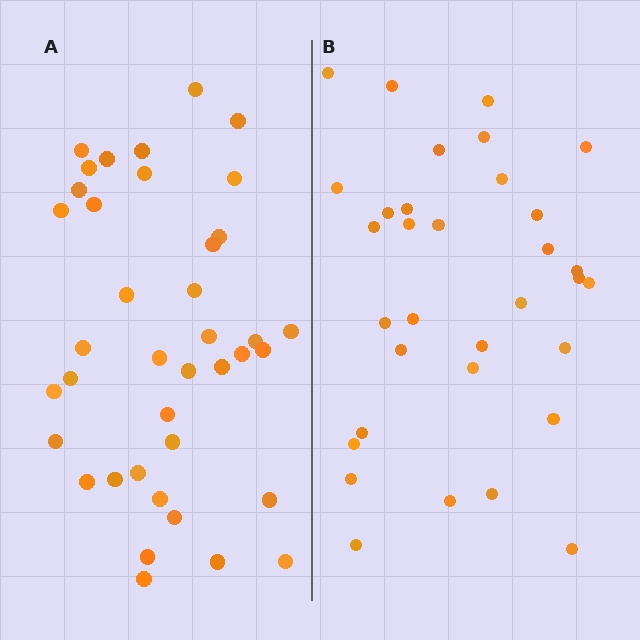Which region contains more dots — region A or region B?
Region A (the left region) has more dots.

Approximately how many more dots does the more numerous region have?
Region A has about 6 more dots than region B.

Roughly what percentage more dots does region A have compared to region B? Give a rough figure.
About 20% more.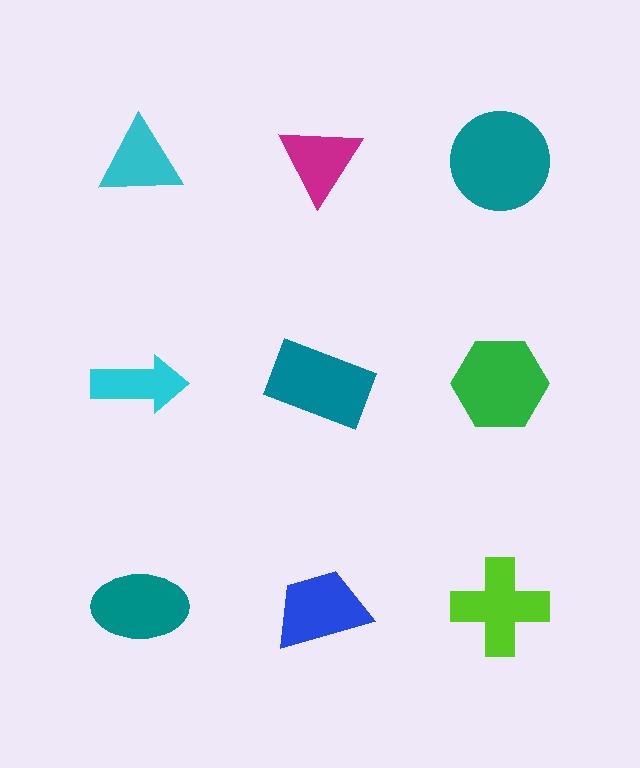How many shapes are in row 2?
3 shapes.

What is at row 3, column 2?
A blue trapezoid.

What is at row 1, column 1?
A cyan triangle.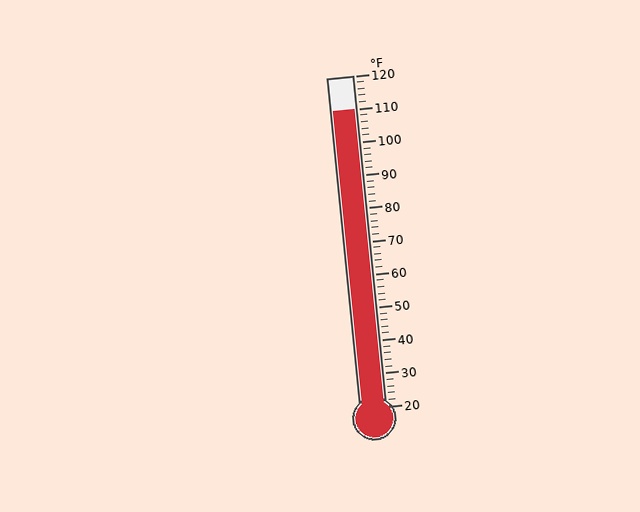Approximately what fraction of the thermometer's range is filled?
The thermometer is filled to approximately 90% of its range.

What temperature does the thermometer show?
The thermometer shows approximately 110°F.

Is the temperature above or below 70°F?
The temperature is above 70°F.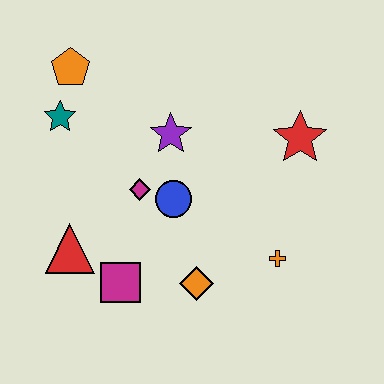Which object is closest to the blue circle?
The magenta diamond is closest to the blue circle.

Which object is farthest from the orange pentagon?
The orange cross is farthest from the orange pentagon.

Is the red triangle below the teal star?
Yes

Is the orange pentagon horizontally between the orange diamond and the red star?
No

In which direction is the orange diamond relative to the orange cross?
The orange diamond is to the left of the orange cross.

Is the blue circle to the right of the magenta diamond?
Yes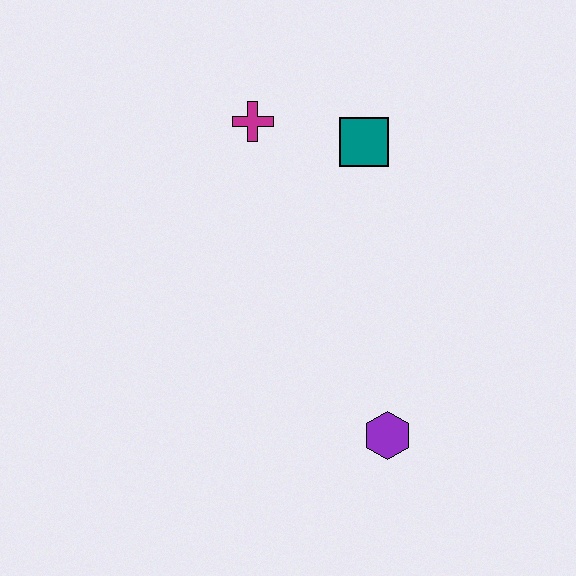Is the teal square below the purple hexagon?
No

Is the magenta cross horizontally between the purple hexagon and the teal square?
No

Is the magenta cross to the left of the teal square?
Yes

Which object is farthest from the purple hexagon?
The magenta cross is farthest from the purple hexagon.